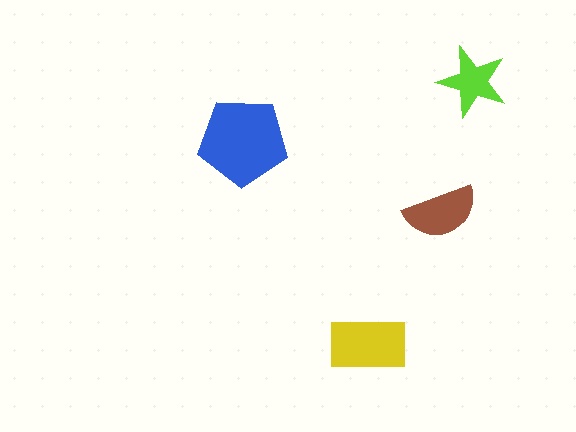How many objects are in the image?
There are 4 objects in the image.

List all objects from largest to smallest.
The blue pentagon, the yellow rectangle, the brown semicircle, the lime star.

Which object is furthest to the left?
The blue pentagon is leftmost.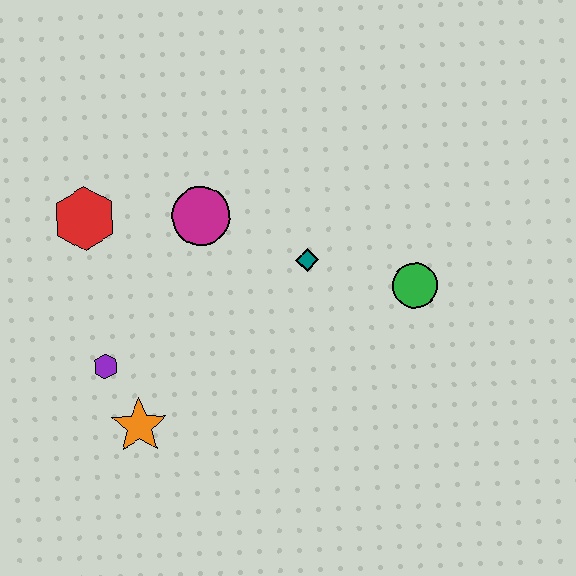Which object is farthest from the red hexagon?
The green circle is farthest from the red hexagon.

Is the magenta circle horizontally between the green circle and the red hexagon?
Yes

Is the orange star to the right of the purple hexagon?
Yes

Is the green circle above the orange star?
Yes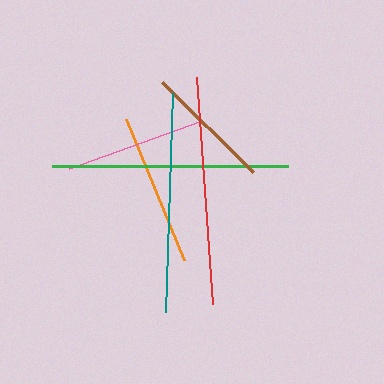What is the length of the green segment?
The green segment is approximately 235 pixels long.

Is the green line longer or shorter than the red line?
The green line is longer than the red line.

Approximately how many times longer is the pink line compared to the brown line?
The pink line is approximately 1.1 times the length of the brown line.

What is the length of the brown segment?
The brown segment is approximately 128 pixels long.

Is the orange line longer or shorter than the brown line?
The orange line is longer than the brown line.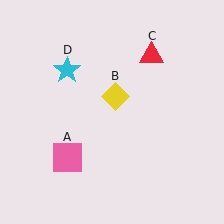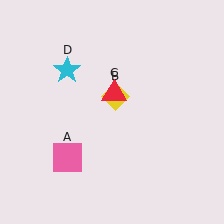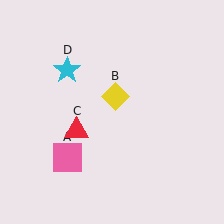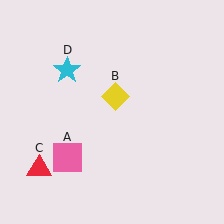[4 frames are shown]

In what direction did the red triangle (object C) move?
The red triangle (object C) moved down and to the left.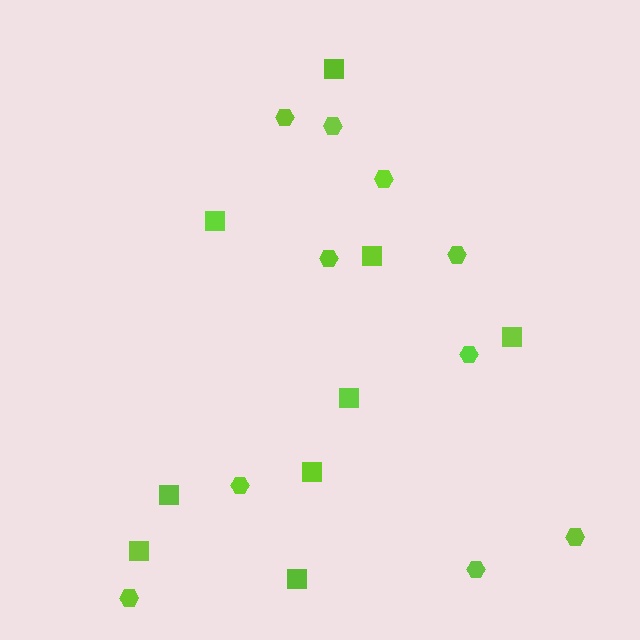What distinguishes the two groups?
There are 2 groups: one group of squares (9) and one group of hexagons (10).